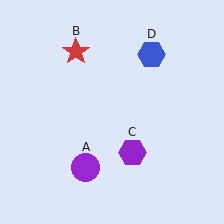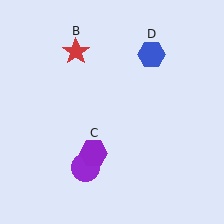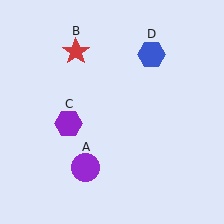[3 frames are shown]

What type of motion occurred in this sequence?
The purple hexagon (object C) rotated clockwise around the center of the scene.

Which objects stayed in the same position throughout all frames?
Purple circle (object A) and red star (object B) and blue hexagon (object D) remained stationary.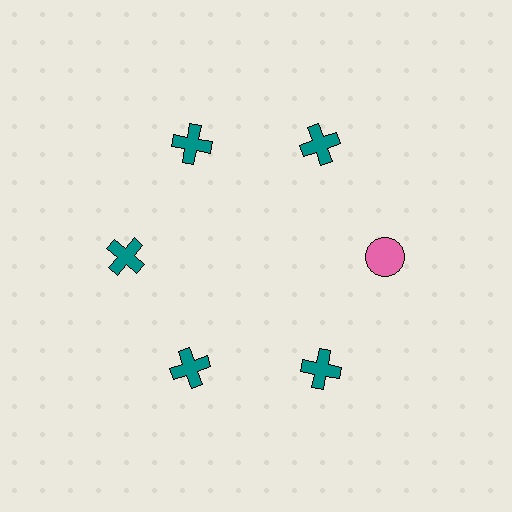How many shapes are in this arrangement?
There are 6 shapes arranged in a ring pattern.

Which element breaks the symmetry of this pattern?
The pink circle at roughly the 3 o'clock position breaks the symmetry. All other shapes are teal crosses.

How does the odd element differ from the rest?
It differs in both color (pink instead of teal) and shape (circle instead of cross).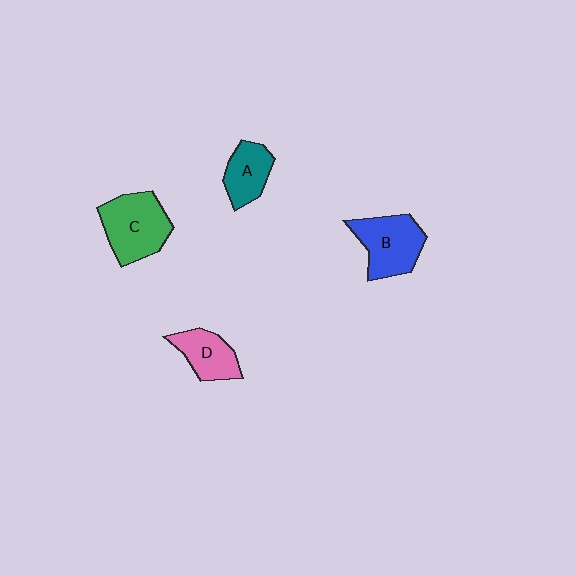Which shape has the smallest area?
Shape A (teal).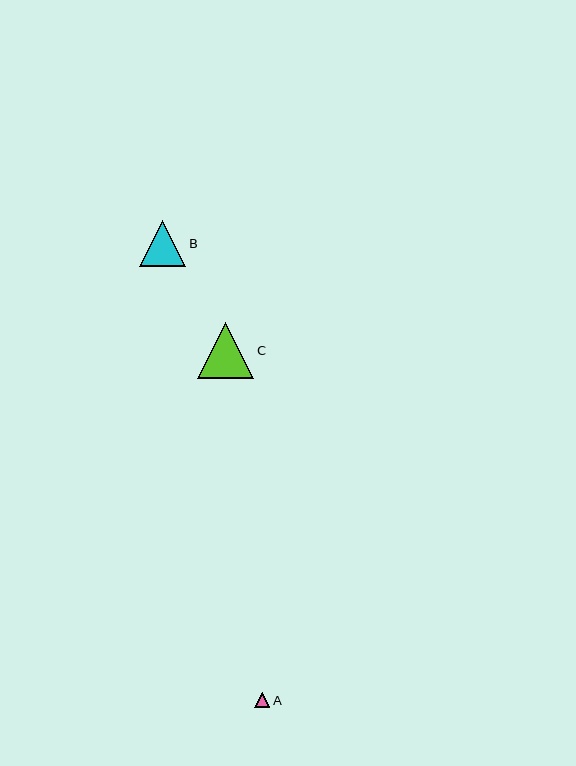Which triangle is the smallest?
Triangle A is the smallest with a size of approximately 15 pixels.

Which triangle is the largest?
Triangle C is the largest with a size of approximately 57 pixels.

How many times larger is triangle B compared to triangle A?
Triangle B is approximately 3.1 times the size of triangle A.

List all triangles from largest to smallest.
From largest to smallest: C, B, A.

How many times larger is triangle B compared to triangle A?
Triangle B is approximately 3.1 times the size of triangle A.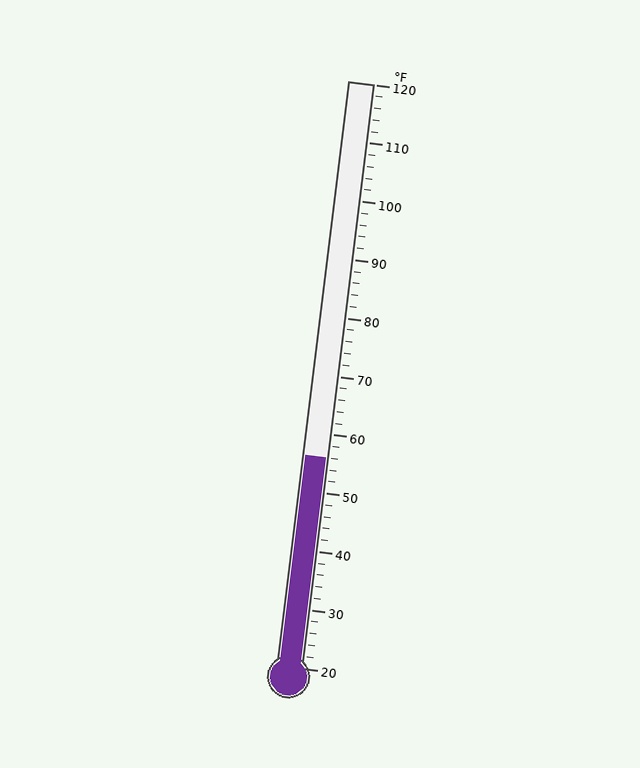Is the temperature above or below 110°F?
The temperature is below 110°F.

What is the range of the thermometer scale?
The thermometer scale ranges from 20°F to 120°F.